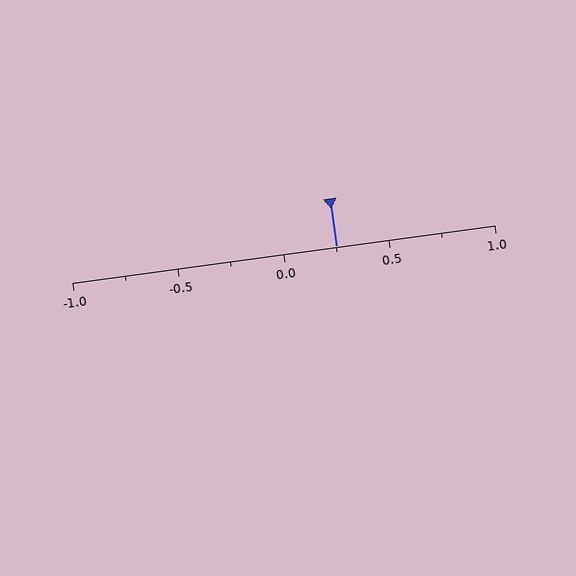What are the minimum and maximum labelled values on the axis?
The axis runs from -1.0 to 1.0.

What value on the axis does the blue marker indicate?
The marker indicates approximately 0.25.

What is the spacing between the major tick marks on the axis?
The major ticks are spaced 0.5 apart.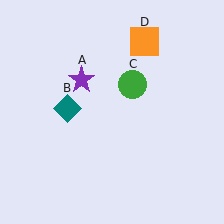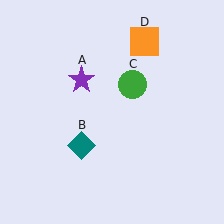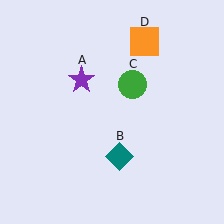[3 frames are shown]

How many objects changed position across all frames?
1 object changed position: teal diamond (object B).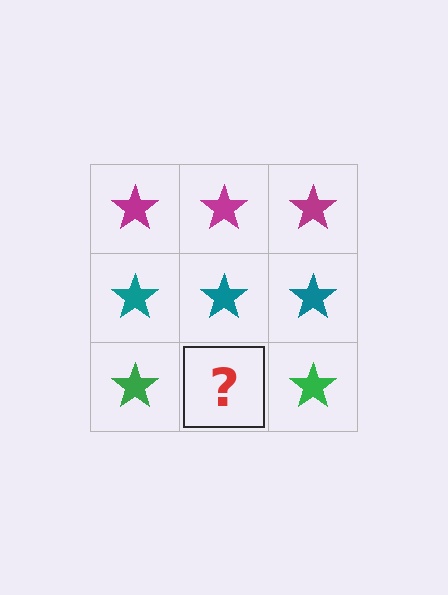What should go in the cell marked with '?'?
The missing cell should contain a green star.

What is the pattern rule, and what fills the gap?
The rule is that each row has a consistent color. The gap should be filled with a green star.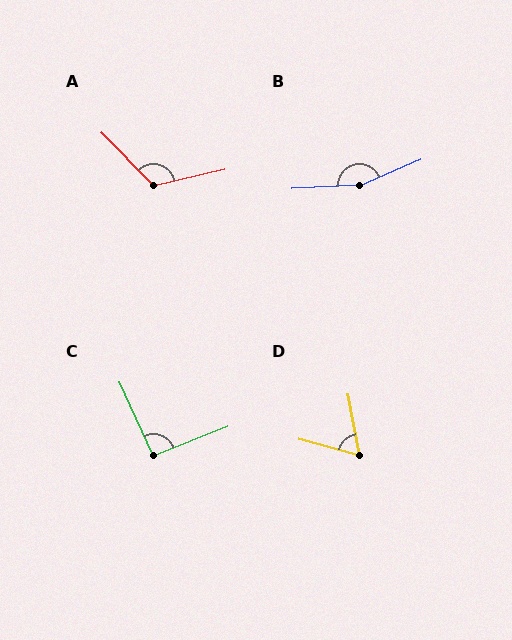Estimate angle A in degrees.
Approximately 122 degrees.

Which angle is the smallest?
D, at approximately 64 degrees.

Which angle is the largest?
B, at approximately 160 degrees.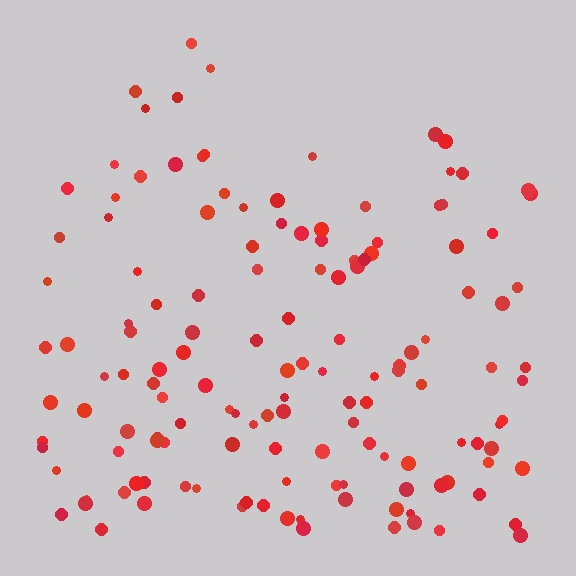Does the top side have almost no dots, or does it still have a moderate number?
Still a moderate number, just noticeably fewer than the bottom.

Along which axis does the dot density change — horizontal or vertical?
Vertical.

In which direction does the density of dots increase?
From top to bottom, with the bottom side densest.